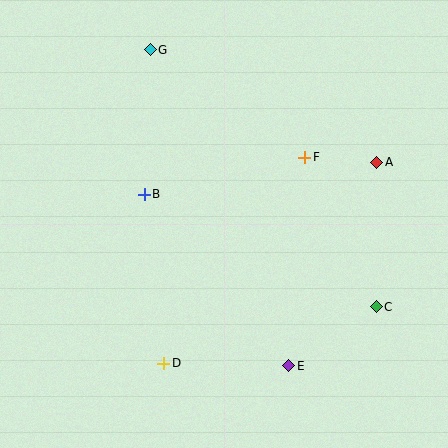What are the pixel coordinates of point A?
Point A is at (377, 162).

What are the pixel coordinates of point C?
Point C is at (376, 307).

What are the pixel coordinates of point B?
Point B is at (144, 194).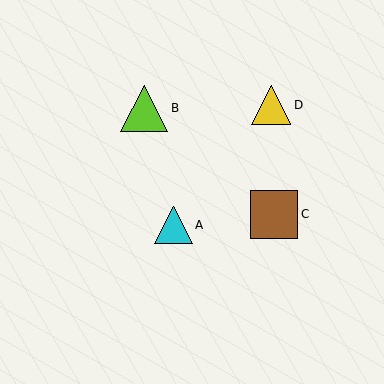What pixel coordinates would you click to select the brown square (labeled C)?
Click at (274, 214) to select the brown square C.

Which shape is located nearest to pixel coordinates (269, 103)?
The yellow triangle (labeled D) at (271, 105) is nearest to that location.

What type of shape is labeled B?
Shape B is a lime triangle.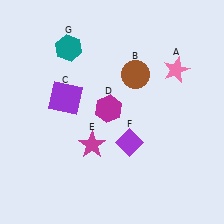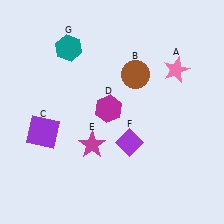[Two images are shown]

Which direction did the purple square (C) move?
The purple square (C) moved down.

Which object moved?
The purple square (C) moved down.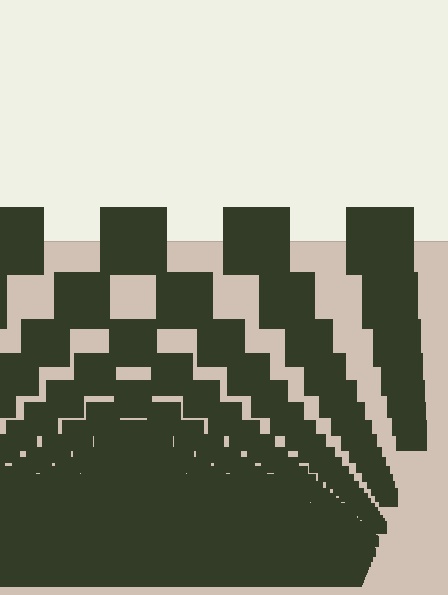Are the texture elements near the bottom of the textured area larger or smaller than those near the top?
Smaller. The gradient is inverted — elements near the bottom are smaller and denser.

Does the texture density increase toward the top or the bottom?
Density increases toward the bottom.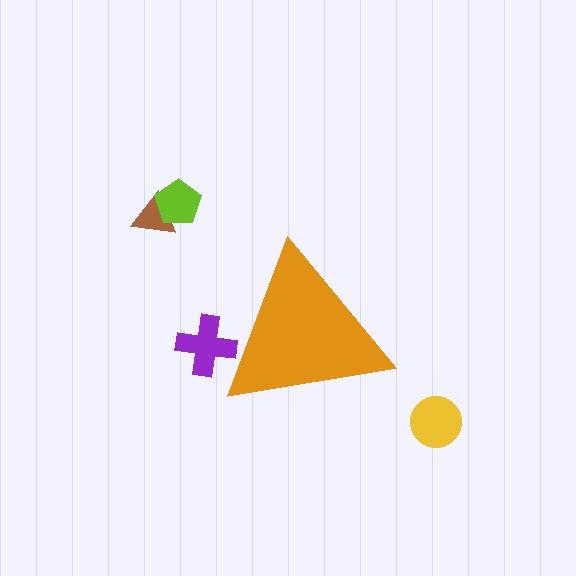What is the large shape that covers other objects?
An orange triangle.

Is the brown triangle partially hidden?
No, the brown triangle is fully visible.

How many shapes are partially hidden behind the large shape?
1 shape is partially hidden.